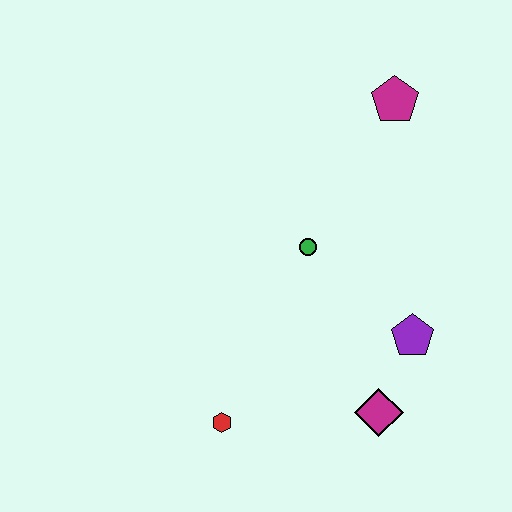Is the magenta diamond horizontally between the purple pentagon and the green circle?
Yes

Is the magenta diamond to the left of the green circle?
No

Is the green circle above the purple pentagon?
Yes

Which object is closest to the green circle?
The purple pentagon is closest to the green circle.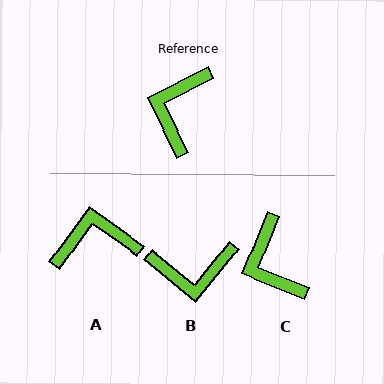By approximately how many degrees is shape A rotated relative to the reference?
Approximately 62 degrees clockwise.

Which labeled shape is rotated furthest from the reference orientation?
B, about 114 degrees away.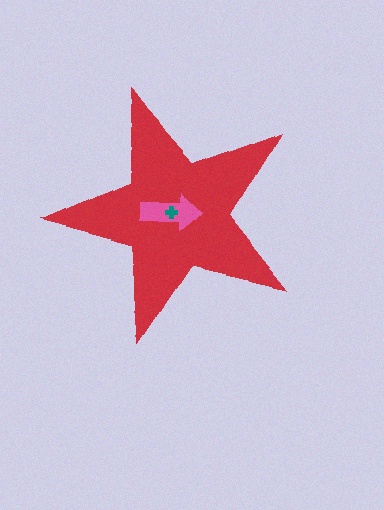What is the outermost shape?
The red star.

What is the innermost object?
The teal cross.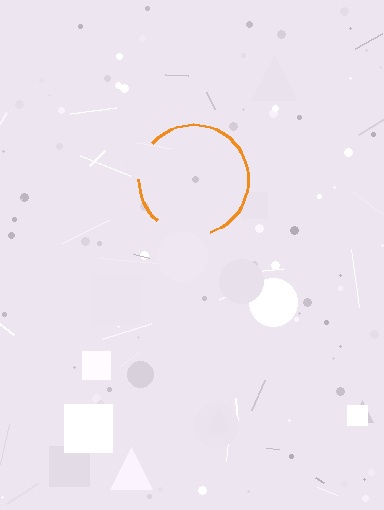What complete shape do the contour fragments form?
The contour fragments form a circle.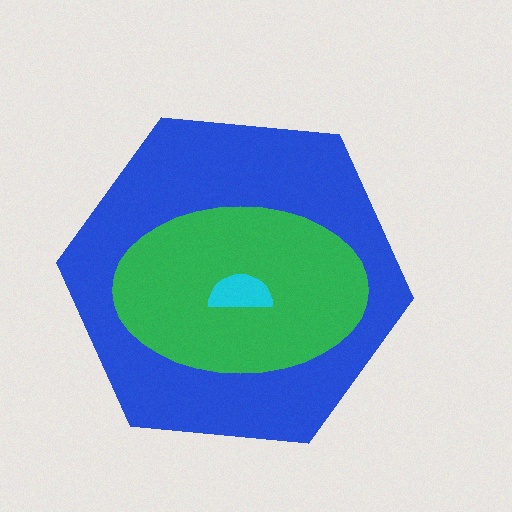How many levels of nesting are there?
3.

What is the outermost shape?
The blue hexagon.